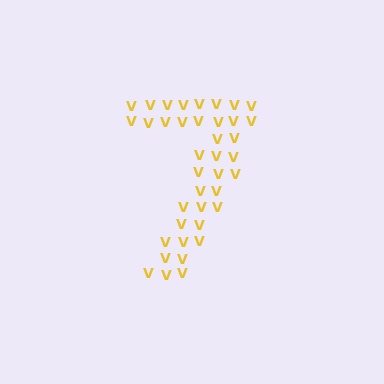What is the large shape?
The large shape is the digit 7.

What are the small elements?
The small elements are letter V's.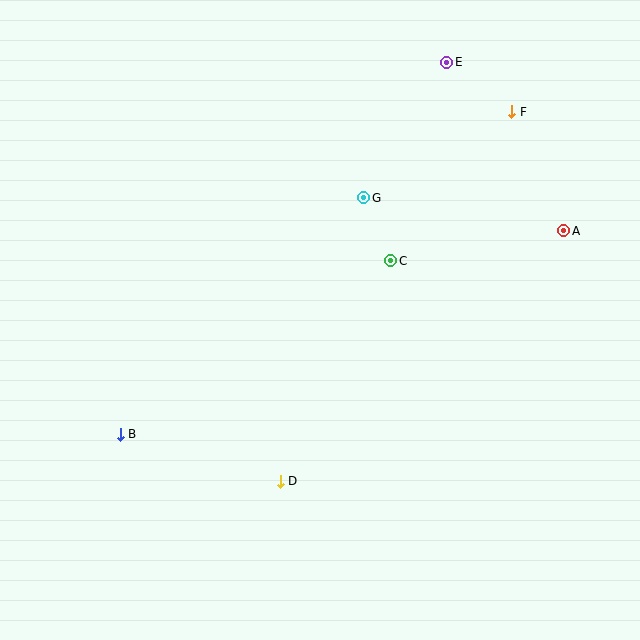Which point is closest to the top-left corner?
Point G is closest to the top-left corner.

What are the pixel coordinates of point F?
Point F is at (512, 112).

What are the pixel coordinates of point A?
Point A is at (564, 231).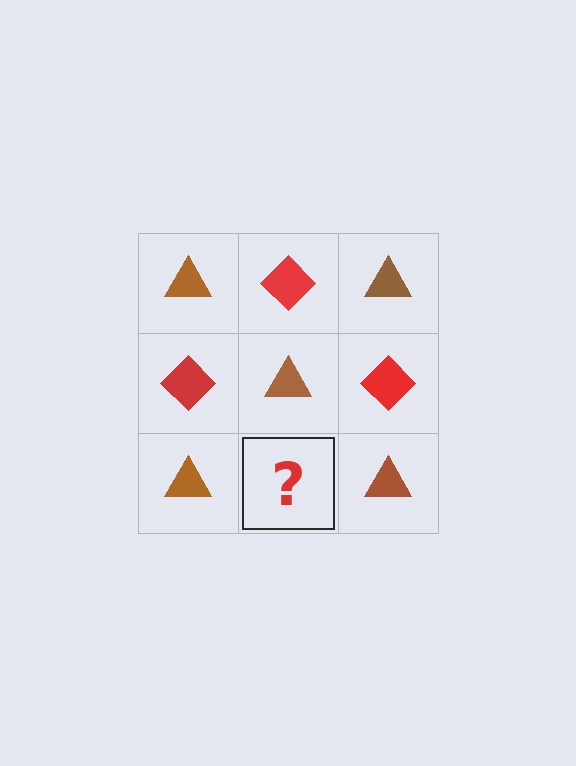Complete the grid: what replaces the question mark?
The question mark should be replaced with a red diamond.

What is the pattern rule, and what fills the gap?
The rule is that it alternates brown triangle and red diamond in a checkerboard pattern. The gap should be filled with a red diamond.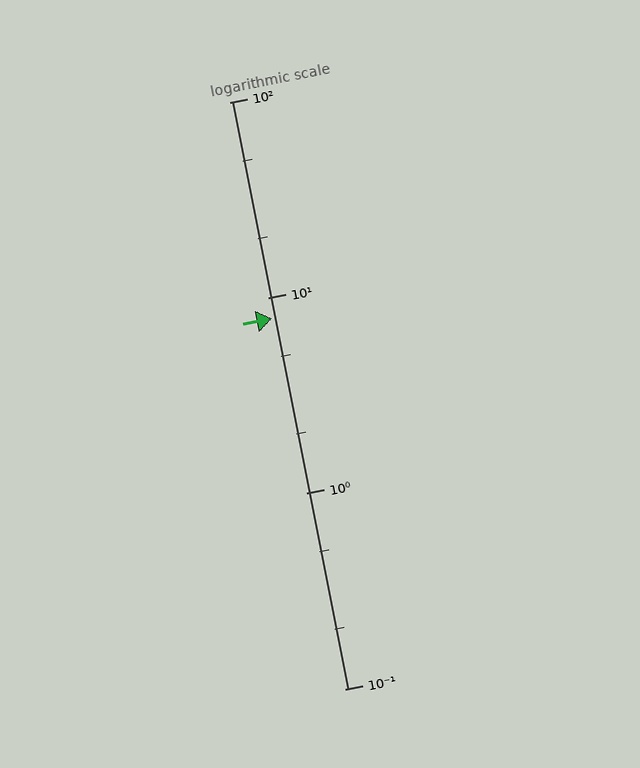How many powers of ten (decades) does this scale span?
The scale spans 3 decades, from 0.1 to 100.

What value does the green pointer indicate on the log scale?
The pointer indicates approximately 7.8.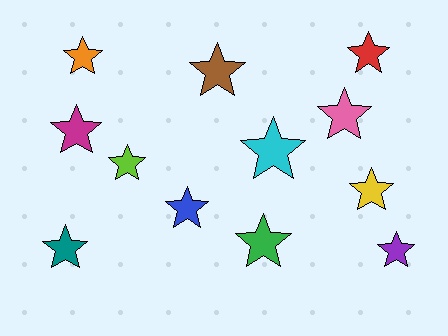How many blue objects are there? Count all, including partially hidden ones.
There is 1 blue object.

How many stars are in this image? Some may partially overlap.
There are 12 stars.